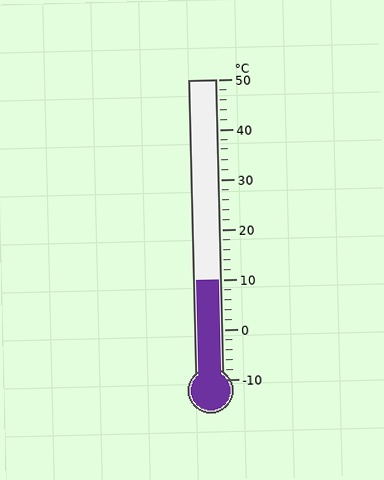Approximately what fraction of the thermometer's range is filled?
The thermometer is filled to approximately 35% of its range.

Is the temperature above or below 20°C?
The temperature is below 20°C.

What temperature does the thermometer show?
The thermometer shows approximately 10°C.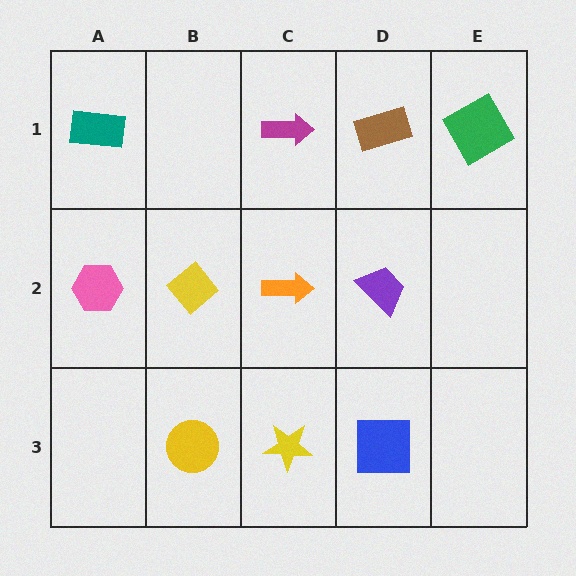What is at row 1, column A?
A teal rectangle.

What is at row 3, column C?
A yellow star.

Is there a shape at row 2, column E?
No, that cell is empty.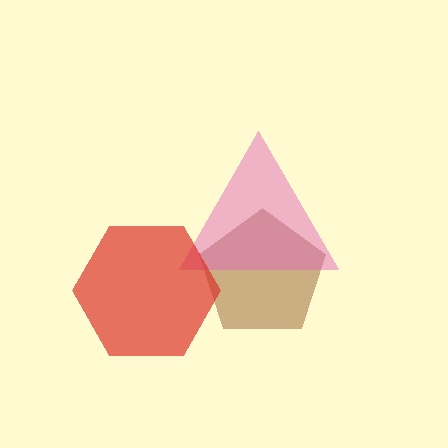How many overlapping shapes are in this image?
There are 3 overlapping shapes in the image.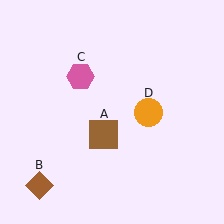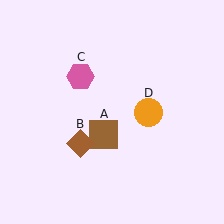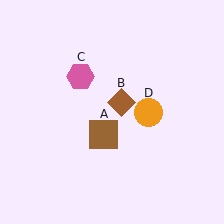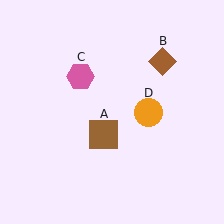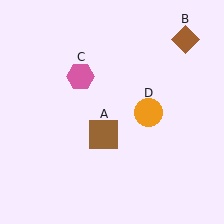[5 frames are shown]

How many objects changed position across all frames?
1 object changed position: brown diamond (object B).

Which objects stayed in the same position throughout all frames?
Brown square (object A) and pink hexagon (object C) and orange circle (object D) remained stationary.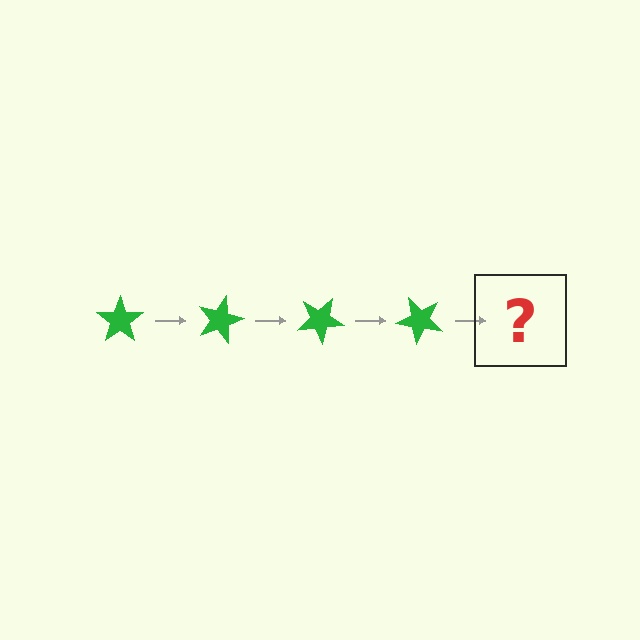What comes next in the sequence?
The next element should be a green star rotated 60 degrees.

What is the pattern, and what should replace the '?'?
The pattern is that the star rotates 15 degrees each step. The '?' should be a green star rotated 60 degrees.